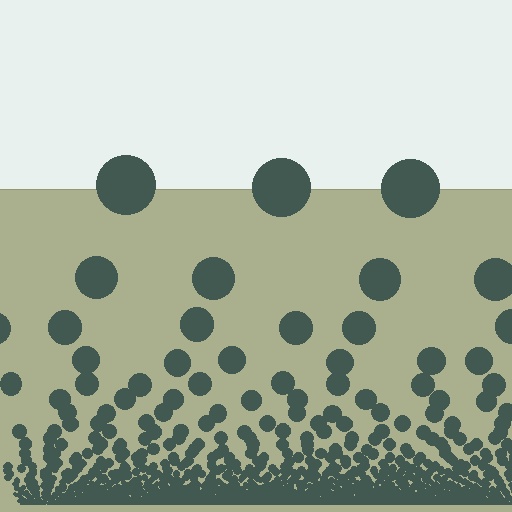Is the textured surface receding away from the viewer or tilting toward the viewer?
The surface appears to tilt toward the viewer. Texture elements get larger and sparser toward the top.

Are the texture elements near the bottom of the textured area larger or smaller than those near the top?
Smaller. The gradient is inverted — elements near the bottom are smaller and denser.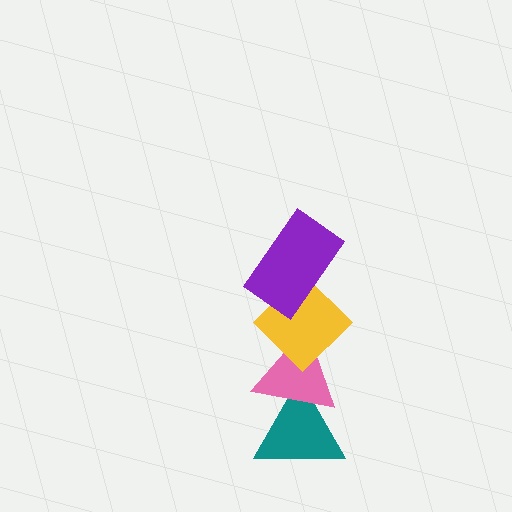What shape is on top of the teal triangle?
The pink triangle is on top of the teal triangle.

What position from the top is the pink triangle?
The pink triangle is 3rd from the top.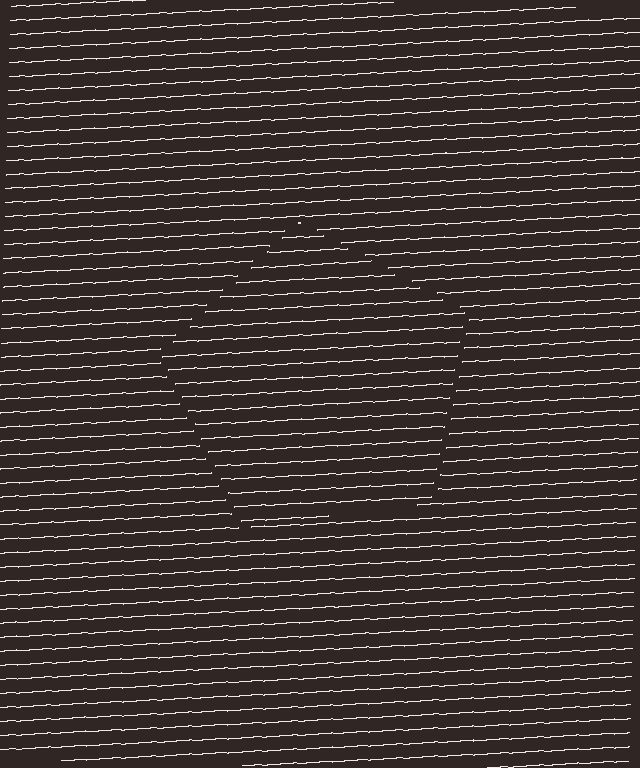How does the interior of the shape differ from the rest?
The interior of the shape contains the same grating, shifted by half a period — the contour is defined by the phase discontinuity where line-ends from the inner and outer gratings abut.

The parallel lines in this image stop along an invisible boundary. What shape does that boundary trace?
An illusory pentagon. The interior of the shape contains the same grating, shifted by half a period — the contour is defined by the phase discontinuity where line-ends from the inner and outer gratings abut.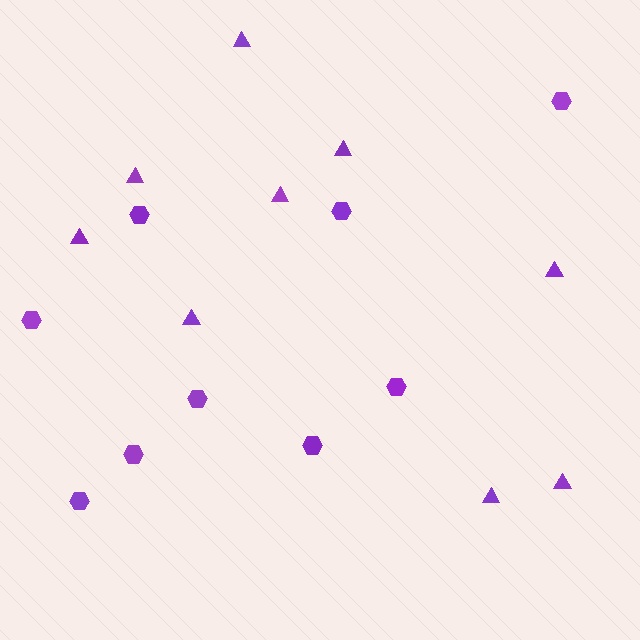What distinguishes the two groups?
There are 2 groups: one group of triangles (9) and one group of hexagons (9).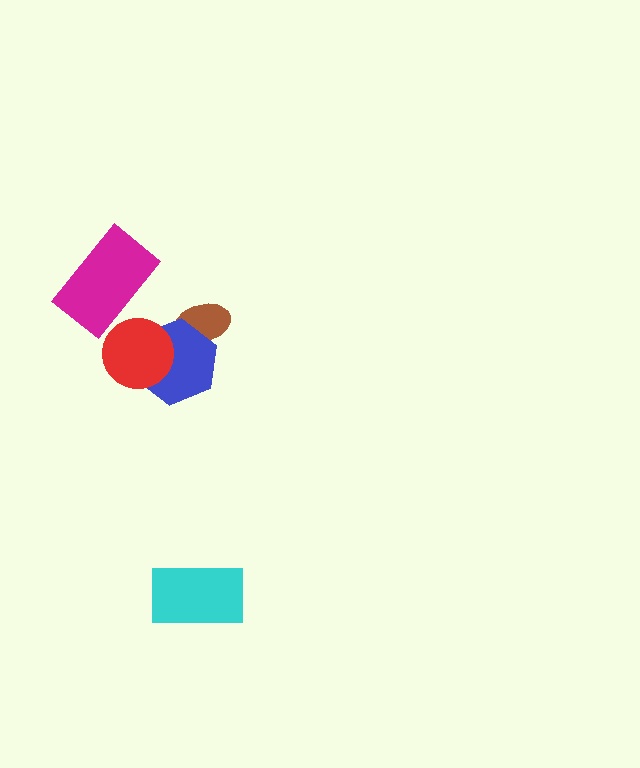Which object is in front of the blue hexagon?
The red circle is in front of the blue hexagon.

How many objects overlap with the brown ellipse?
1 object overlaps with the brown ellipse.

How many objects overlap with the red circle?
1 object overlaps with the red circle.